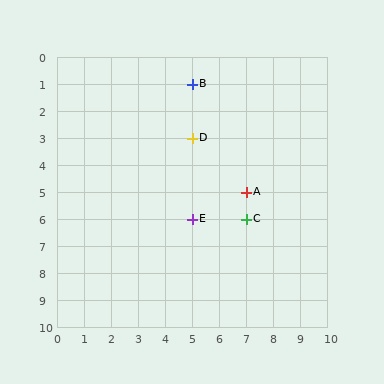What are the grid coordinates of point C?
Point C is at grid coordinates (7, 6).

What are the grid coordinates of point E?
Point E is at grid coordinates (5, 6).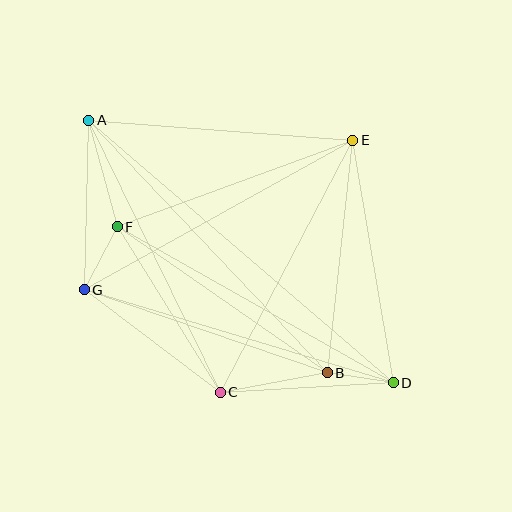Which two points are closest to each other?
Points B and D are closest to each other.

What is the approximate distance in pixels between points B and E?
The distance between B and E is approximately 234 pixels.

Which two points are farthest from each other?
Points A and D are farthest from each other.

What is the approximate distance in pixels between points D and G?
The distance between D and G is approximately 323 pixels.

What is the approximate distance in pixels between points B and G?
The distance between B and G is approximately 257 pixels.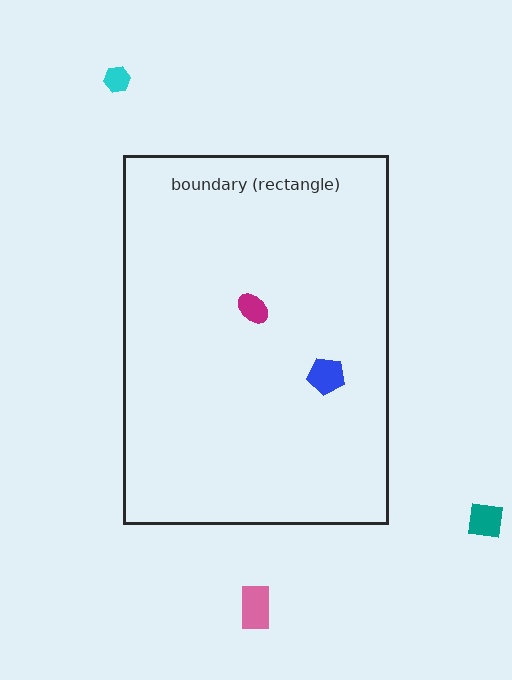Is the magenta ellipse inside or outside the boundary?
Inside.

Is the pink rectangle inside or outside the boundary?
Outside.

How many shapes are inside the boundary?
2 inside, 3 outside.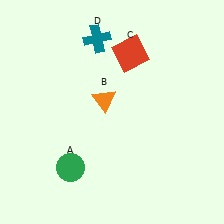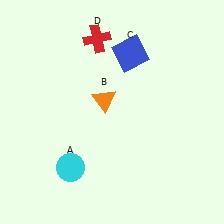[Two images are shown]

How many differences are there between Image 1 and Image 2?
There are 3 differences between the two images.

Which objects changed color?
A changed from green to cyan. C changed from red to blue. D changed from teal to red.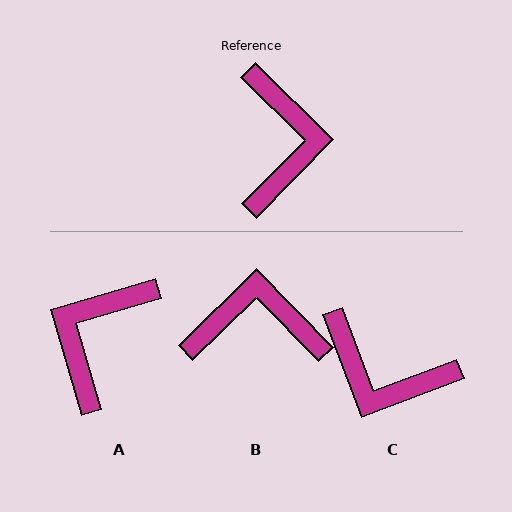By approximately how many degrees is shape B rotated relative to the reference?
Approximately 89 degrees counter-clockwise.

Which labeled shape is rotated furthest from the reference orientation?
A, about 151 degrees away.